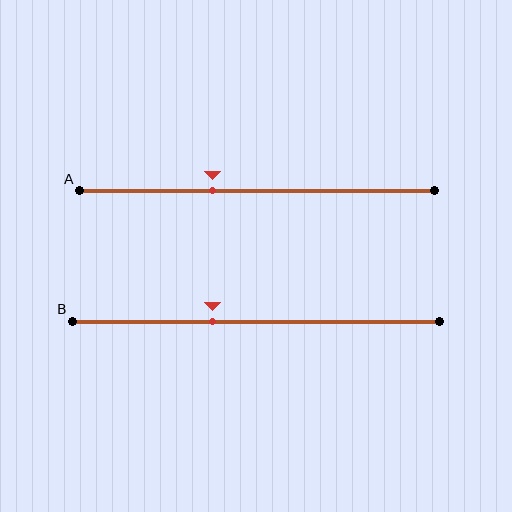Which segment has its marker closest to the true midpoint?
Segment B has its marker closest to the true midpoint.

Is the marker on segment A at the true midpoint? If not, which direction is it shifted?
No, the marker on segment A is shifted to the left by about 12% of the segment length.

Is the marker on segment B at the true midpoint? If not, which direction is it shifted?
No, the marker on segment B is shifted to the left by about 12% of the segment length.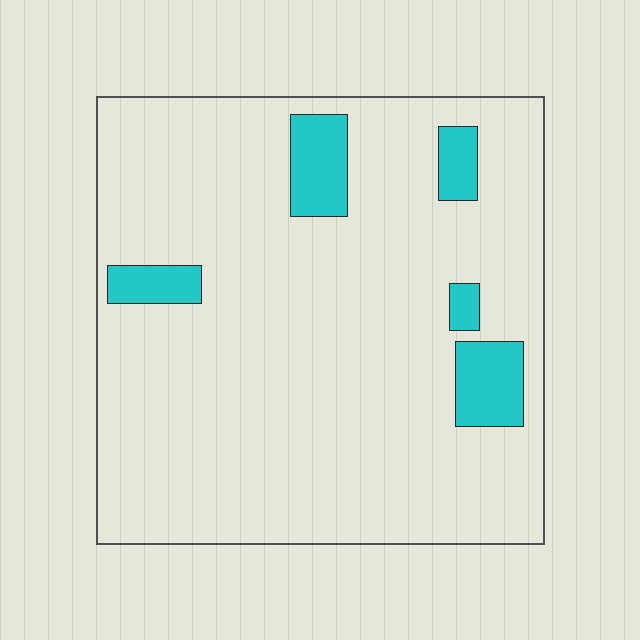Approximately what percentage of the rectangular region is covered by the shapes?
Approximately 10%.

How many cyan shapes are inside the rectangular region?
5.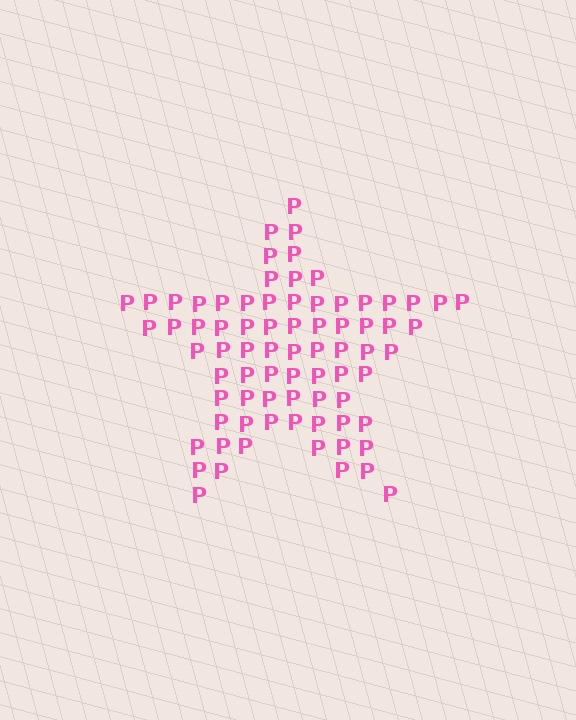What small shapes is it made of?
It is made of small letter P's.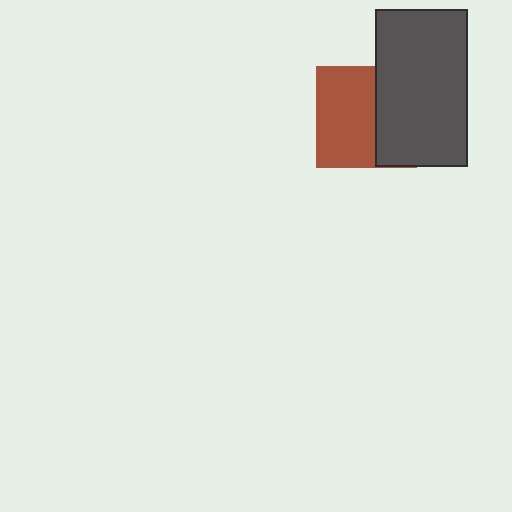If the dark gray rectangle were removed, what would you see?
You would see the complete brown square.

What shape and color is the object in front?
The object in front is a dark gray rectangle.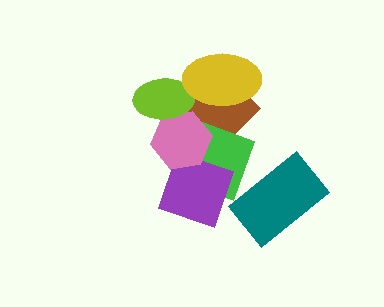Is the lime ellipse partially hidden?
Yes, it is partially covered by another shape.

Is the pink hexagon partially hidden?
Yes, it is partially covered by another shape.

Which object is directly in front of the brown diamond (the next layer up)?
The green diamond is directly in front of the brown diamond.